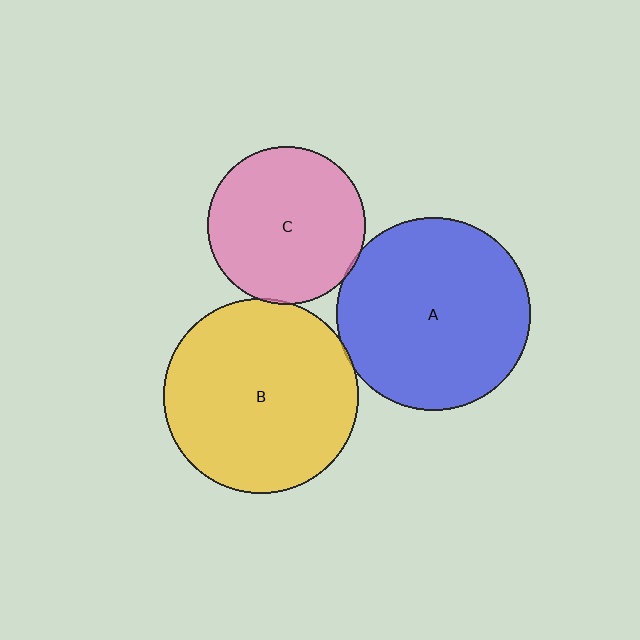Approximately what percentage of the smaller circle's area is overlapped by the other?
Approximately 5%.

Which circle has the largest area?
Circle B (yellow).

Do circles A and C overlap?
Yes.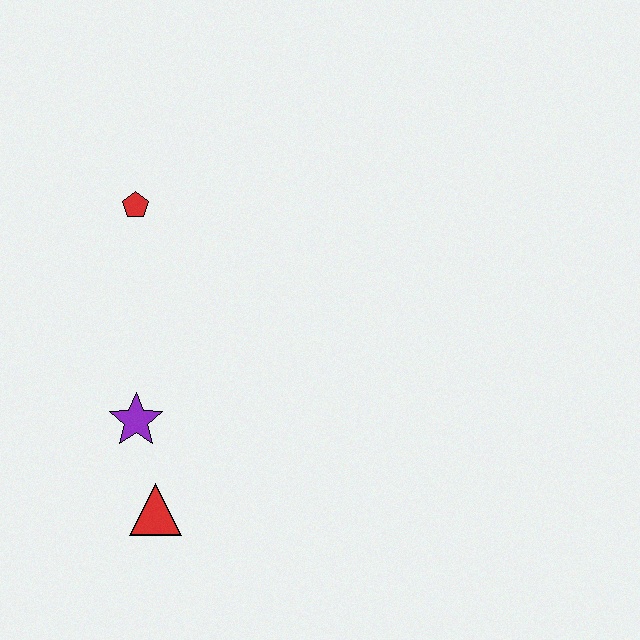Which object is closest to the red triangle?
The purple star is closest to the red triangle.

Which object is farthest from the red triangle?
The red pentagon is farthest from the red triangle.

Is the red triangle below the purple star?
Yes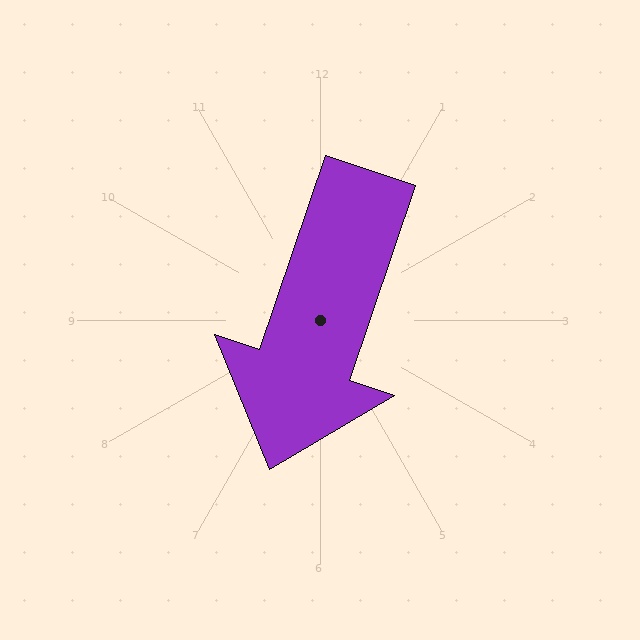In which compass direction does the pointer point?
South.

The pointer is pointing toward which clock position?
Roughly 7 o'clock.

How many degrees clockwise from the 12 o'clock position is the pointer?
Approximately 199 degrees.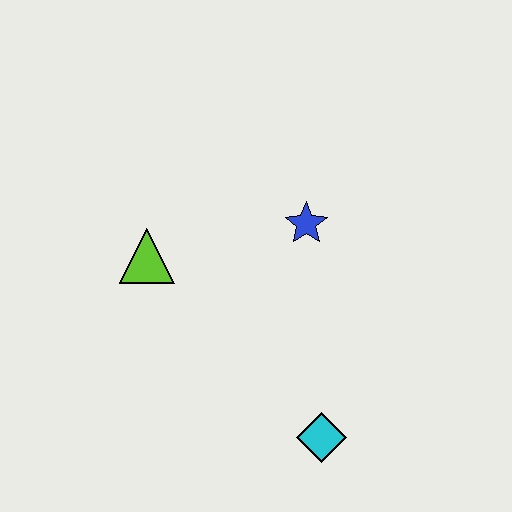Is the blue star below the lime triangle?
No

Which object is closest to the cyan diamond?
The blue star is closest to the cyan diamond.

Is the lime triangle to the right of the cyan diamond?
No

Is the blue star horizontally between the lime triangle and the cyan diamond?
Yes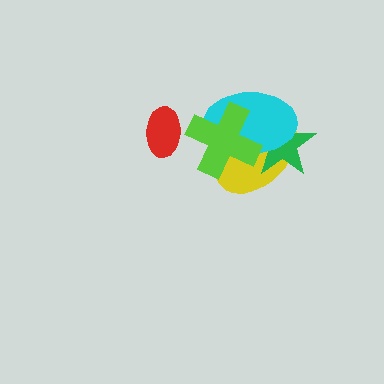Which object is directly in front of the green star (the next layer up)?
The cyan ellipse is directly in front of the green star.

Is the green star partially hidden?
Yes, it is partially covered by another shape.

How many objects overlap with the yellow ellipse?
3 objects overlap with the yellow ellipse.